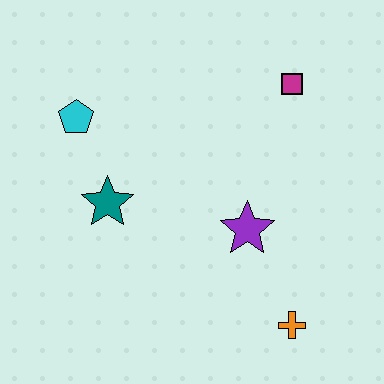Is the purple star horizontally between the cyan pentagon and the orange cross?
Yes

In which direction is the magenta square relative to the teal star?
The magenta square is to the right of the teal star.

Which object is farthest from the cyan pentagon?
The orange cross is farthest from the cyan pentagon.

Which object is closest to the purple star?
The orange cross is closest to the purple star.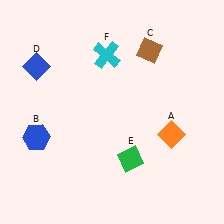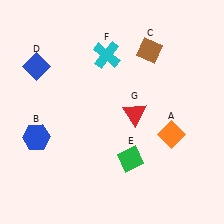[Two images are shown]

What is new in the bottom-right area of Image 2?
A red triangle (G) was added in the bottom-right area of Image 2.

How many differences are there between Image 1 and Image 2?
There is 1 difference between the two images.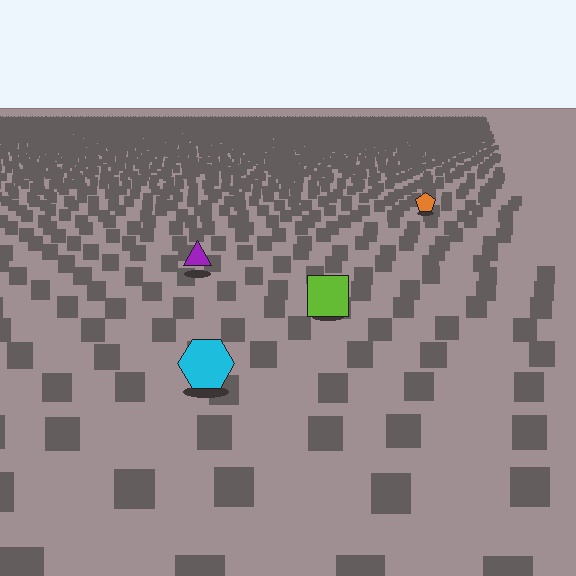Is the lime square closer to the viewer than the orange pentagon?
Yes. The lime square is closer — you can tell from the texture gradient: the ground texture is coarser near it.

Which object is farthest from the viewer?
The orange pentagon is farthest from the viewer. It appears smaller and the ground texture around it is denser.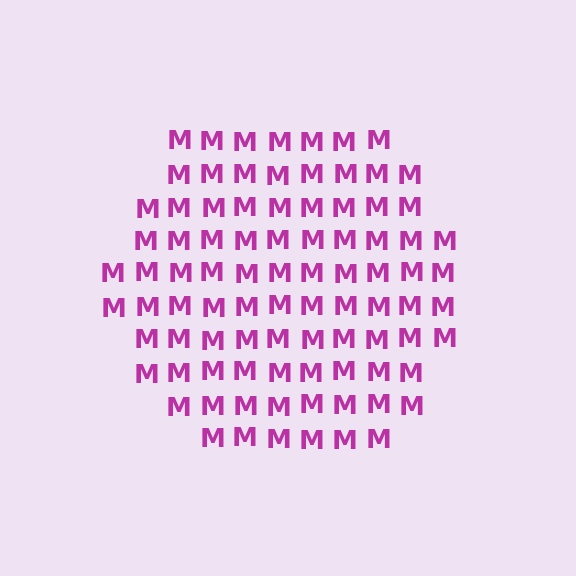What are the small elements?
The small elements are letter M's.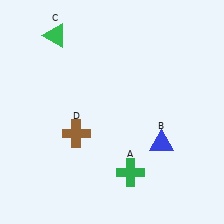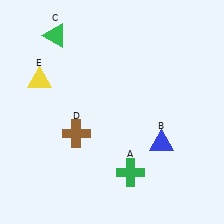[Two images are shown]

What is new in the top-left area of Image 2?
A yellow triangle (E) was added in the top-left area of Image 2.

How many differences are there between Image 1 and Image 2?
There is 1 difference between the two images.